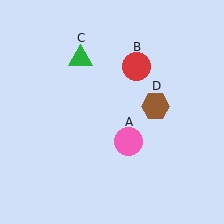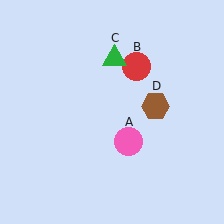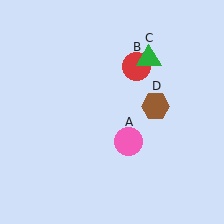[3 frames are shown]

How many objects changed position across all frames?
1 object changed position: green triangle (object C).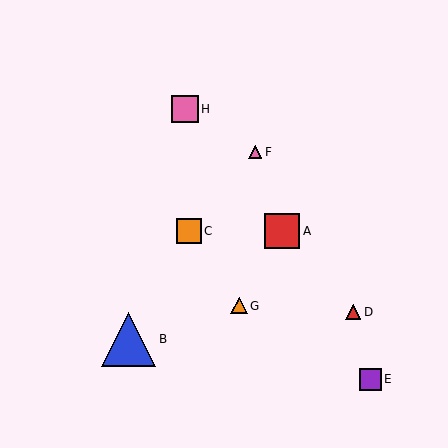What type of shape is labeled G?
Shape G is an orange triangle.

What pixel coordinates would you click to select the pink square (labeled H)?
Click at (185, 109) to select the pink square H.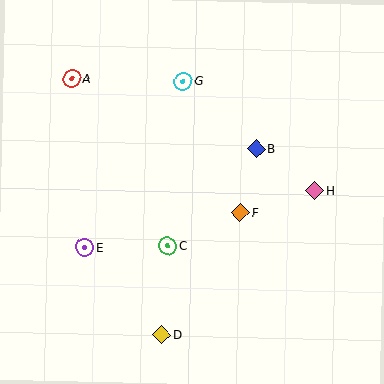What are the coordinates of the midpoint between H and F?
The midpoint between H and F is at (278, 202).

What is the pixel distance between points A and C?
The distance between A and C is 193 pixels.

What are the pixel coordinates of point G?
Point G is at (183, 81).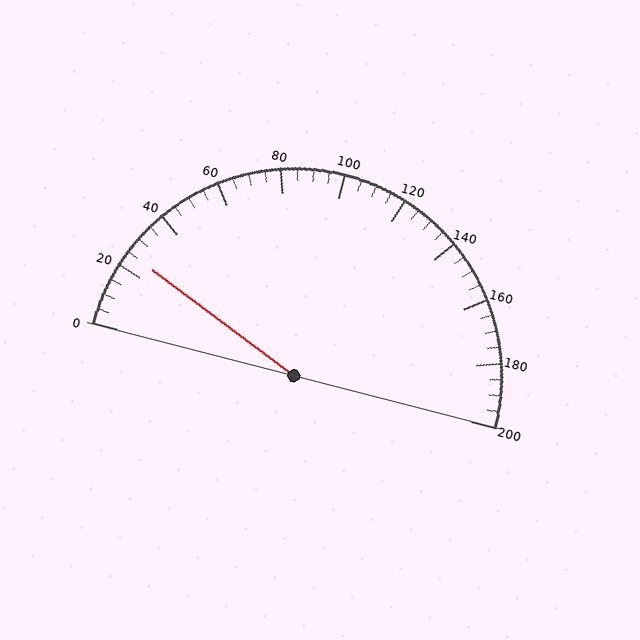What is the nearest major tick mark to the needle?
The nearest major tick mark is 20.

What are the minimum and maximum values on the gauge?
The gauge ranges from 0 to 200.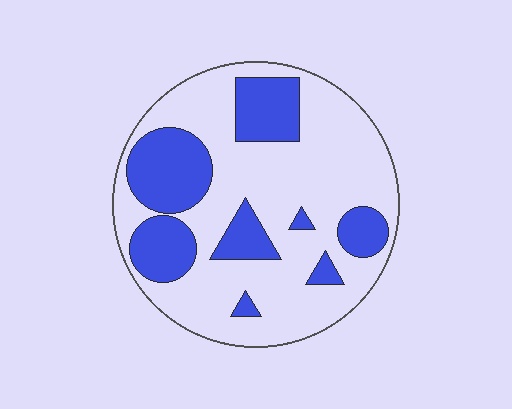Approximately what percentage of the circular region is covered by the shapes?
Approximately 30%.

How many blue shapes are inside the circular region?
8.